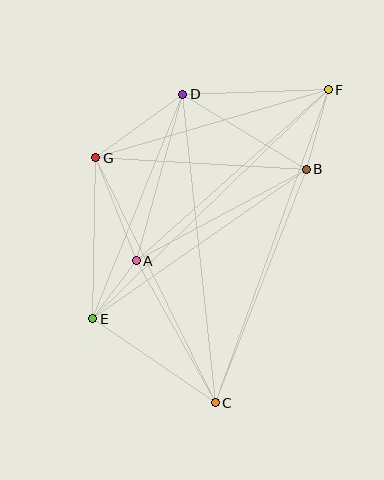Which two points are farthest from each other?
Points C and F are farthest from each other.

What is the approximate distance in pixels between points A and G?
The distance between A and G is approximately 111 pixels.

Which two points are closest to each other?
Points A and E are closest to each other.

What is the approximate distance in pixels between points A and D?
The distance between A and D is approximately 173 pixels.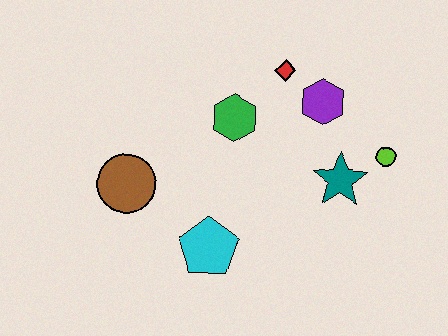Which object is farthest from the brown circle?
The lime circle is farthest from the brown circle.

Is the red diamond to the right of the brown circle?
Yes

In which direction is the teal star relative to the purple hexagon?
The teal star is below the purple hexagon.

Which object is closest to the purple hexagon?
The red diamond is closest to the purple hexagon.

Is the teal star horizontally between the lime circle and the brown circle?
Yes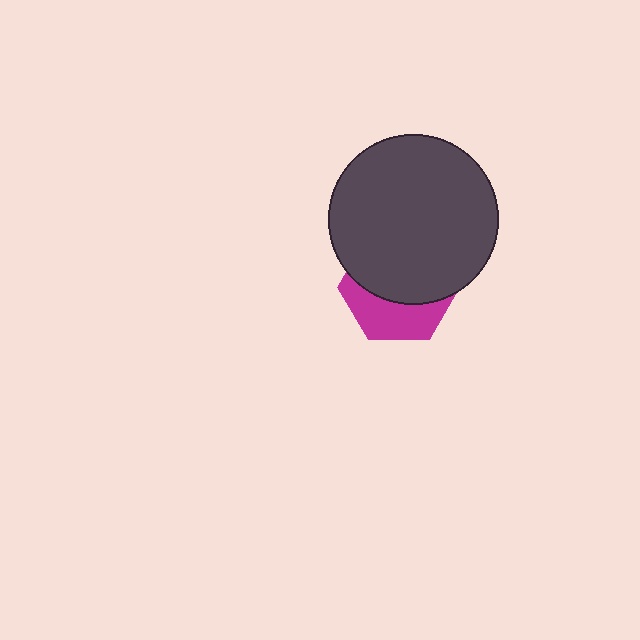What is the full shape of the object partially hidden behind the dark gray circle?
The partially hidden object is a magenta hexagon.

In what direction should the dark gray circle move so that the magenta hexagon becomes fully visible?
The dark gray circle should move up. That is the shortest direction to clear the overlap and leave the magenta hexagon fully visible.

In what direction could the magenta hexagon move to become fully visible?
The magenta hexagon could move down. That would shift it out from behind the dark gray circle entirely.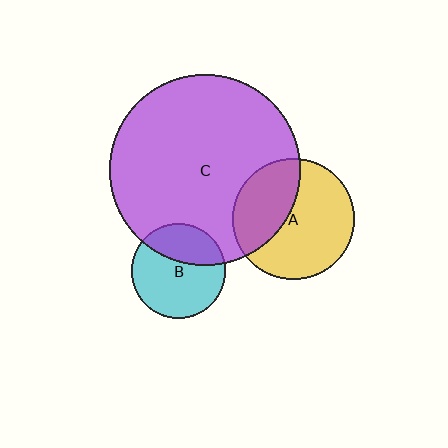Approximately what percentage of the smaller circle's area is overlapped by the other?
Approximately 35%.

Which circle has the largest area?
Circle C (purple).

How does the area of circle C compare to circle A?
Approximately 2.4 times.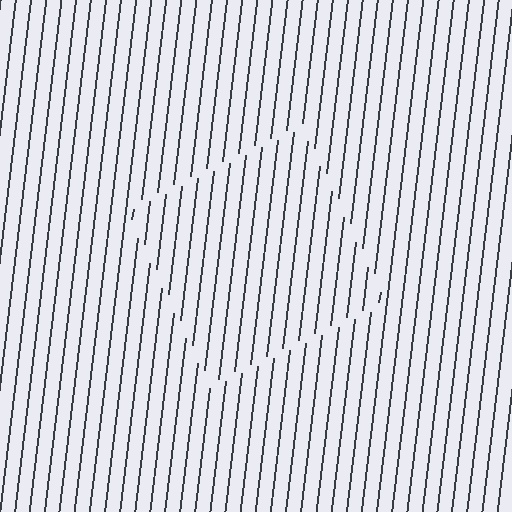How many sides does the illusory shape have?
4 sides — the line-ends trace a square.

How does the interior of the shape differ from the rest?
The interior of the shape contains the same grating, shifted by half a period — the contour is defined by the phase discontinuity where line-ends from the inner and outer gratings abut.